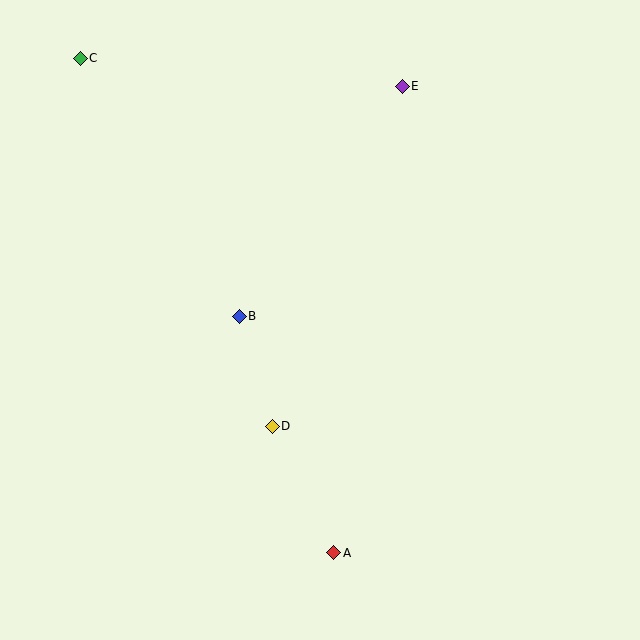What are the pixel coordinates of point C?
Point C is at (80, 58).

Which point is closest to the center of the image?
Point B at (239, 316) is closest to the center.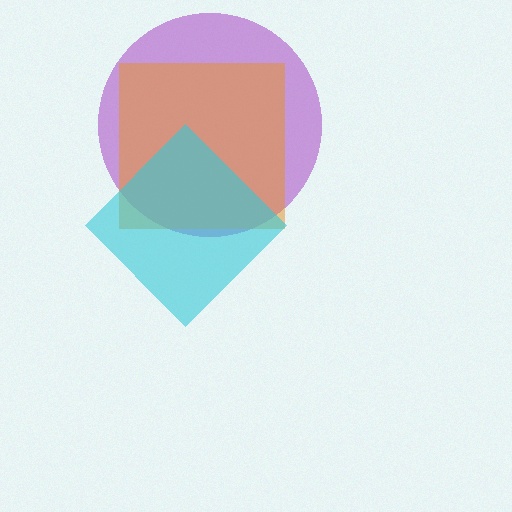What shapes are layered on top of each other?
The layered shapes are: a purple circle, an orange square, a cyan diamond.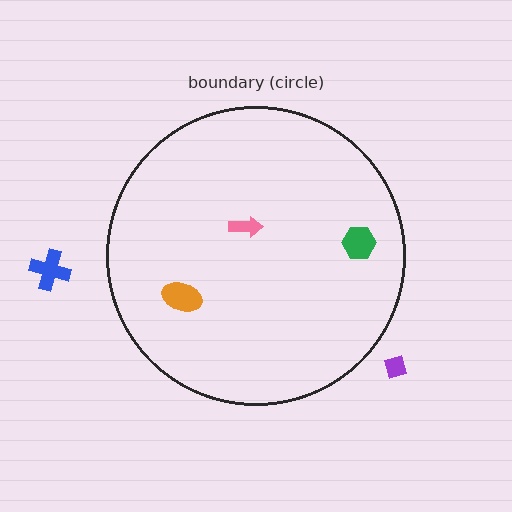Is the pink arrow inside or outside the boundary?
Inside.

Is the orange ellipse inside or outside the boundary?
Inside.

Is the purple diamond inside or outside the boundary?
Outside.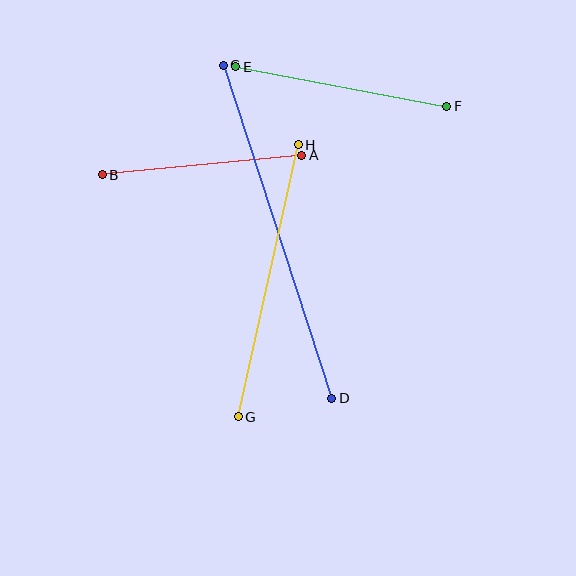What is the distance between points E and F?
The distance is approximately 215 pixels.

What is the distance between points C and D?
The distance is approximately 350 pixels.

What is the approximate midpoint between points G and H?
The midpoint is at approximately (268, 281) pixels.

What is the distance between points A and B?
The distance is approximately 200 pixels.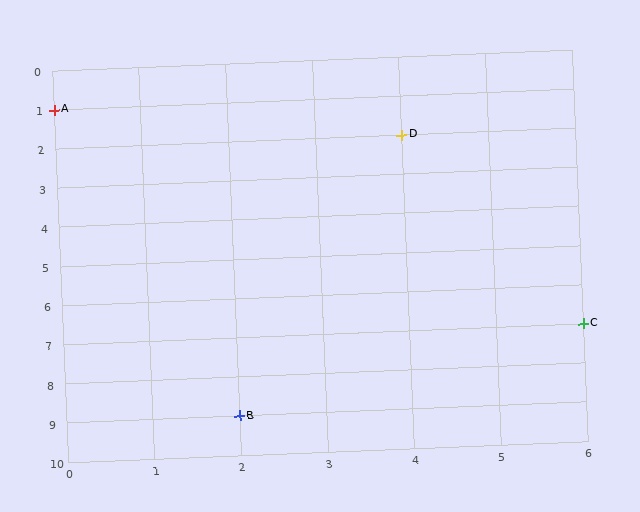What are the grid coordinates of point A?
Point A is at grid coordinates (0, 1).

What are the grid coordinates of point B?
Point B is at grid coordinates (2, 9).